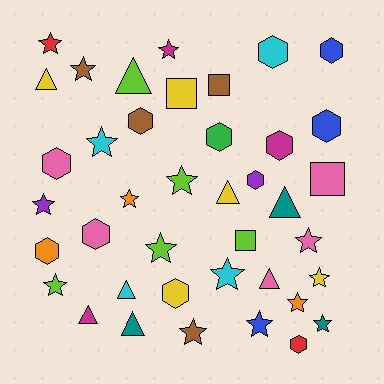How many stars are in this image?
There are 16 stars.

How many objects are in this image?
There are 40 objects.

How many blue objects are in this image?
There are 3 blue objects.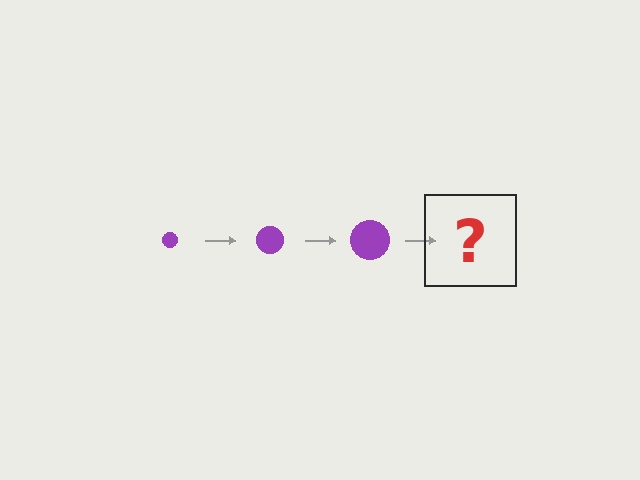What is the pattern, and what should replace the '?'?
The pattern is that the circle gets progressively larger each step. The '?' should be a purple circle, larger than the previous one.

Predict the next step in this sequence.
The next step is a purple circle, larger than the previous one.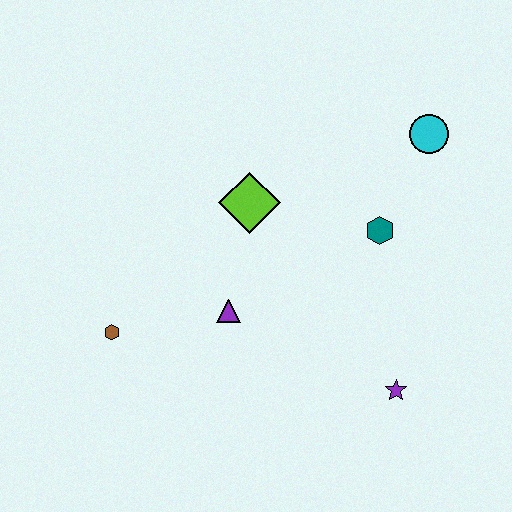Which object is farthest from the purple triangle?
The cyan circle is farthest from the purple triangle.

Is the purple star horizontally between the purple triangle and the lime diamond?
No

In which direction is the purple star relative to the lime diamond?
The purple star is below the lime diamond.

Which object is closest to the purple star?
The teal hexagon is closest to the purple star.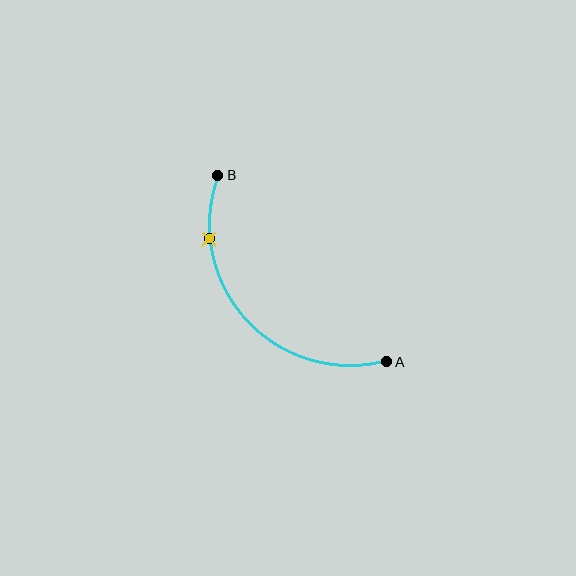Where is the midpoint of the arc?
The arc midpoint is the point on the curve farthest from the straight line joining A and B. It sits below and to the left of that line.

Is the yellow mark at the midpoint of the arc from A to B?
No. The yellow mark lies on the arc but is closer to endpoint B. The arc midpoint would be at the point on the curve equidistant along the arc from both A and B.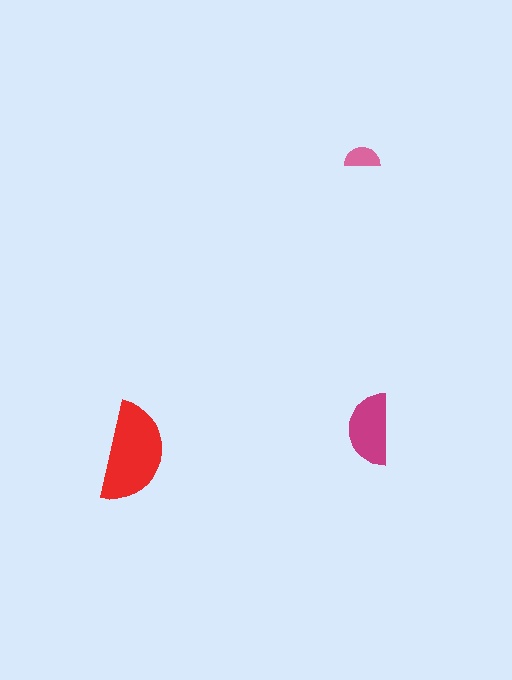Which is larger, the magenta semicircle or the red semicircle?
The red one.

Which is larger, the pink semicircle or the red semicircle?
The red one.